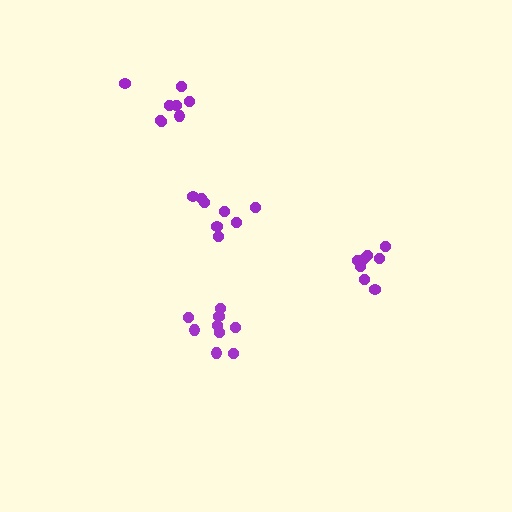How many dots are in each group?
Group 1: 8 dots, Group 2: 9 dots, Group 3: 8 dots, Group 4: 8 dots (33 total).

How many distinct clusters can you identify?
There are 4 distinct clusters.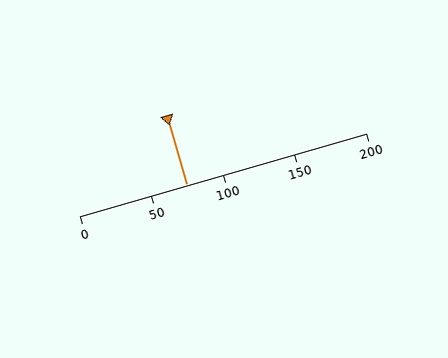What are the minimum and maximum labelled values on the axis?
The axis runs from 0 to 200.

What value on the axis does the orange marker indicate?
The marker indicates approximately 75.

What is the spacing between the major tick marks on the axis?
The major ticks are spaced 50 apart.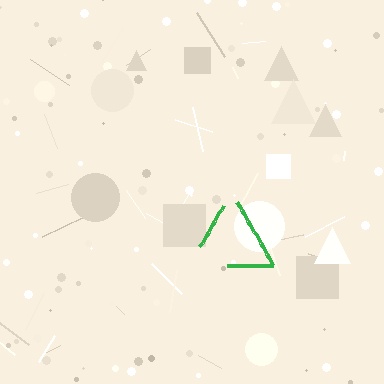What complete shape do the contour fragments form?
The contour fragments form a triangle.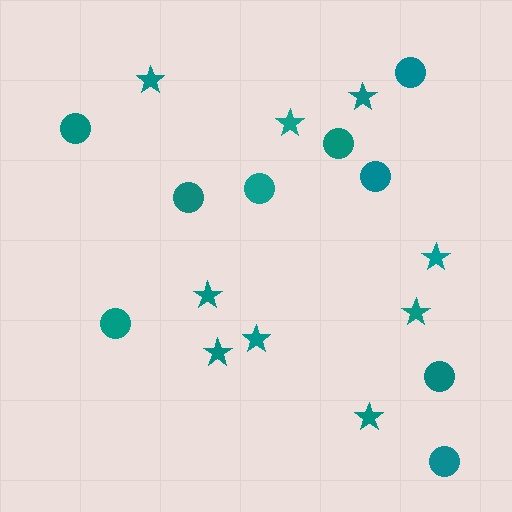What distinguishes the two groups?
There are 2 groups: one group of stars (9) and one group of circles (9).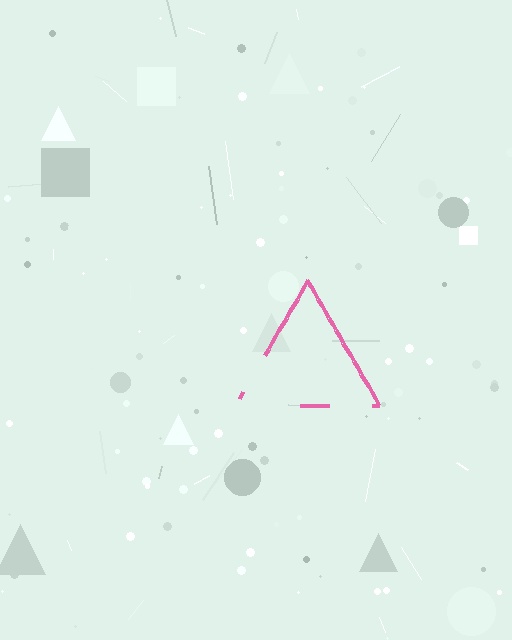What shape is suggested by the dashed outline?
The dashed outline suggests a triangle.